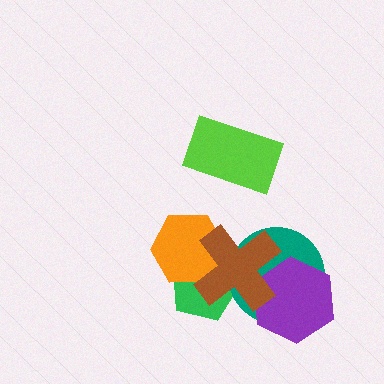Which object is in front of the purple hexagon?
The brown cross is in front of the purple hexagon.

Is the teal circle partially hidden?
Yes, it is partially covered by another shape.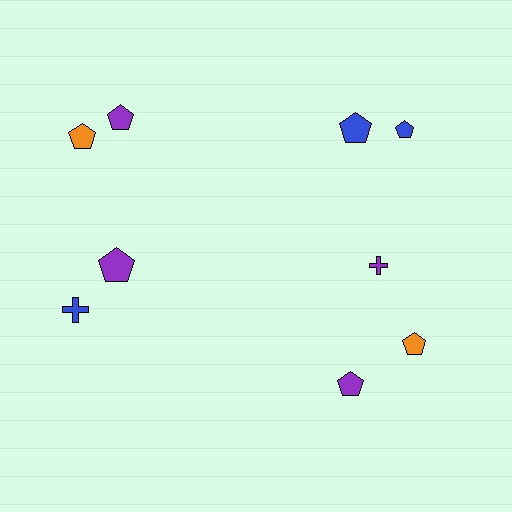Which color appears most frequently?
Purple, with 4 objects.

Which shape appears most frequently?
Pentagon, with 7 objects.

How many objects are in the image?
There are 9 objects.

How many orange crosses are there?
There are no orange crosses.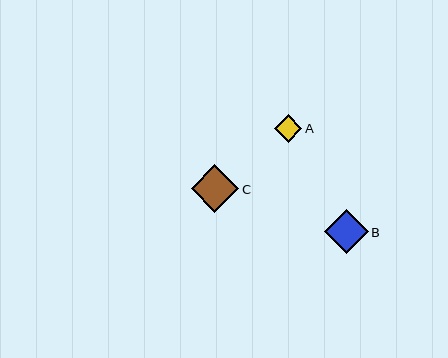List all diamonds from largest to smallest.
From largest to smallest: C, B, A.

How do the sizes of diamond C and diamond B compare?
Diamond C and diamond B are approximately the same size.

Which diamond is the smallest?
Diamond A is the smallest with a size of approximately 27 pixels.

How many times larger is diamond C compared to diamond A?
Diamond C is approximately 1.7 times the size of diamond A.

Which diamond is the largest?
Diamond C is the largest with a size of approximately 47 pixels.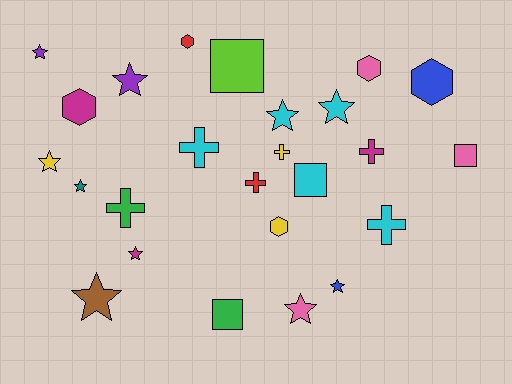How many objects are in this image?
There are 25 objects.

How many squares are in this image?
There are 4 squares.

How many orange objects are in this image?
There are no orange objects.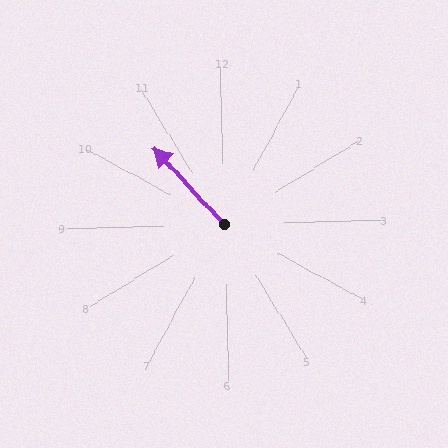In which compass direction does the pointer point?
Northwest.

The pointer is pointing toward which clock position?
Roughly 11 o'clock.